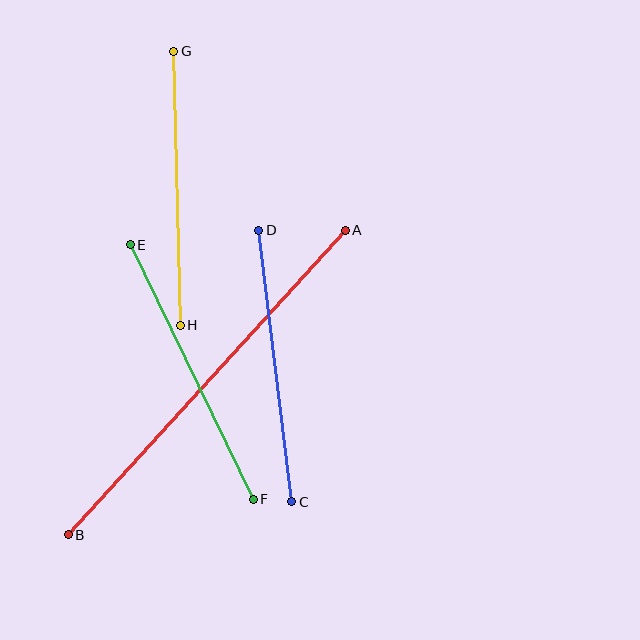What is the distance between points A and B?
The distance is approximately 412 pixels.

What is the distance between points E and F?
The distance is approximately 282 pixels.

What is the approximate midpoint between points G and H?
The midpoint is at approximately (177, 188) pixels.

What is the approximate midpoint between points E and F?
The midpoint is at approximately (192, 372) pixels.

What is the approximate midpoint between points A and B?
The midpoint is at approximately (207, 383) pixels.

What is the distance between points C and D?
The distance is approximately 274 pixels.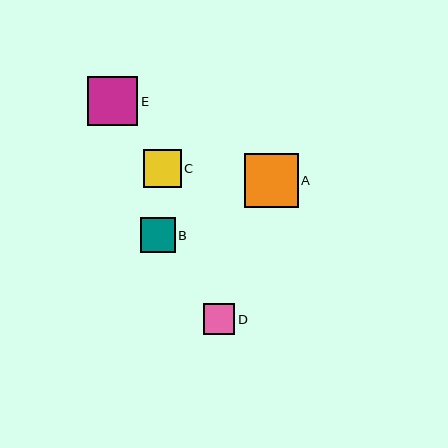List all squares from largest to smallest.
From largest to smallest: A, E, C, B, D.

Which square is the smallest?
Square D is the smallest with a size of approximately 31 pixels.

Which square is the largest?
Square A is the largest with a size of approximately 54 pixels.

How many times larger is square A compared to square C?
Square A is approximately 1.4 times the size of square C.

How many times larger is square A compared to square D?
Square A is approximately 1.7 times the size of square D.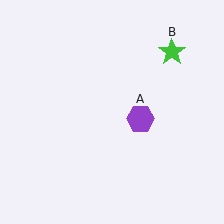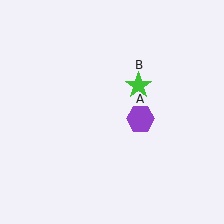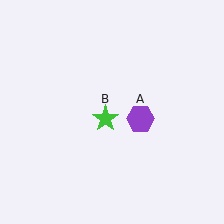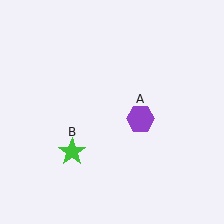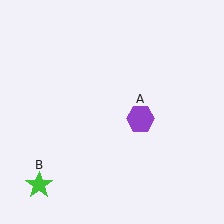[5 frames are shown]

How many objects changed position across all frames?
1 object changed position: green star (object B).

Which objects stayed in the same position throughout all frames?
Purple hexagon (object A) remained stationary.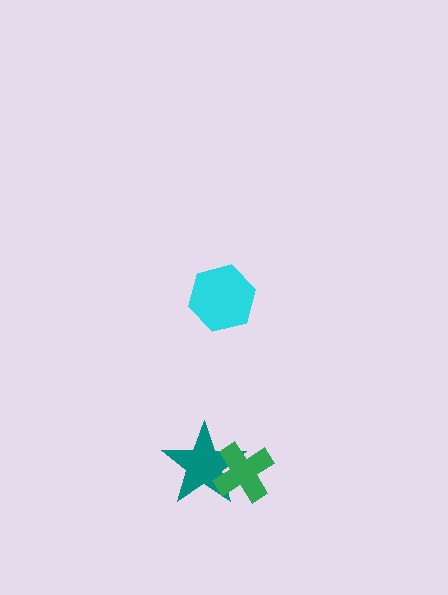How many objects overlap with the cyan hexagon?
0 objects overlap with the cyan hexagon.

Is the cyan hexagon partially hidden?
No, no other shape covers it.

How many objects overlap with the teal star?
1 object overlaps with the teal star.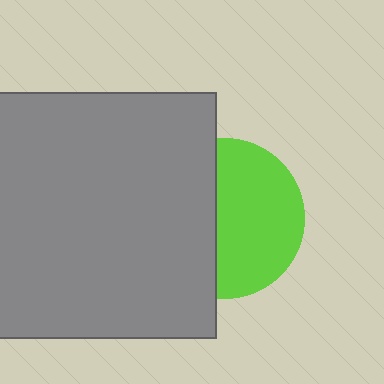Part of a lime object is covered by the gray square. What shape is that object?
It is a circle.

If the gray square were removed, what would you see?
You would see the complete lime circle.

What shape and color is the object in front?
The object in front is a gray square.